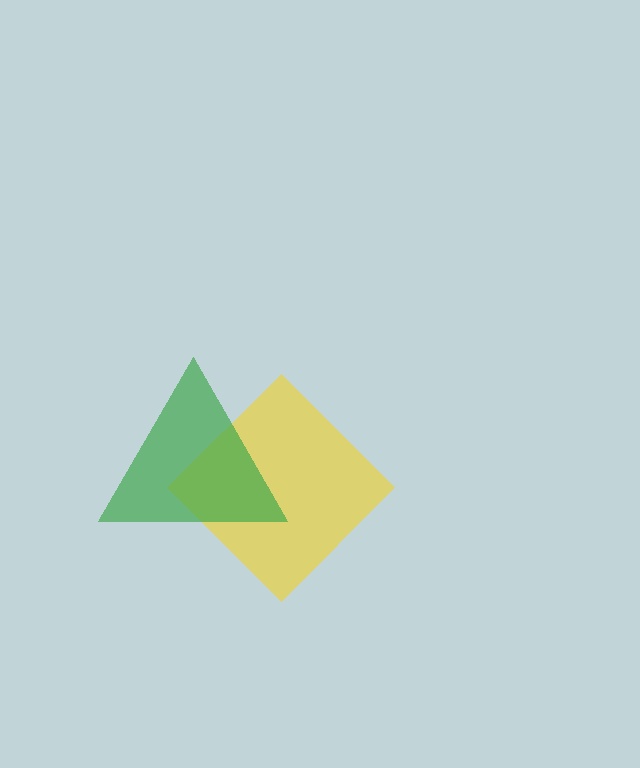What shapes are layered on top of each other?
The layered shapes are: a yellow diamond, a green triangle.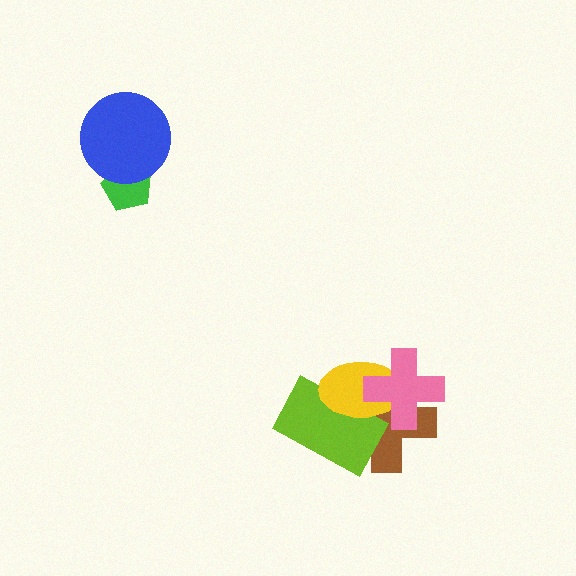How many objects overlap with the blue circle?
1 object overlaps with the blue circle.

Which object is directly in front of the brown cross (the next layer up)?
The lime rectangle is directly in front of the brown cross.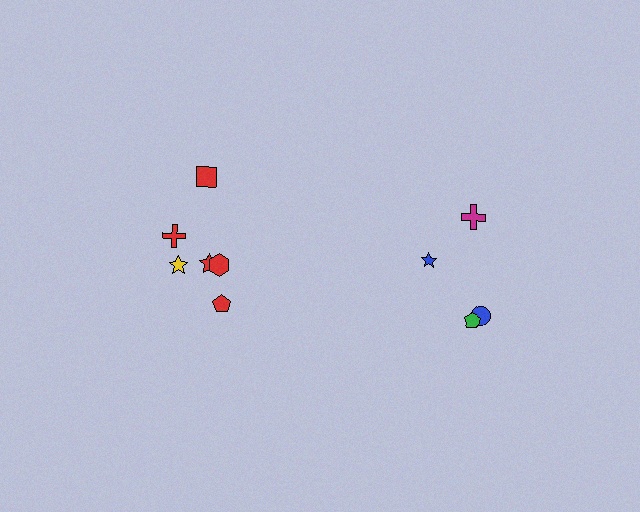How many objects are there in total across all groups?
There are 10 objects.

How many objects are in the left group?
There are 6 objects.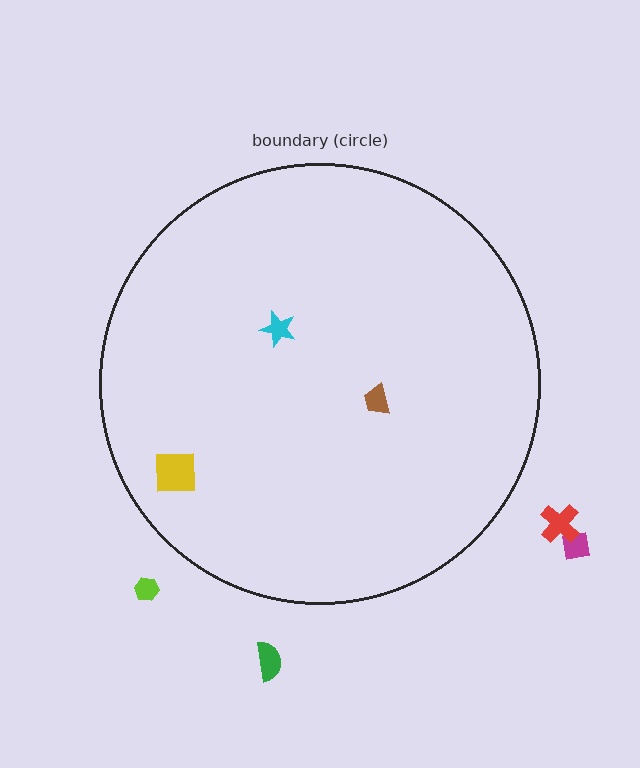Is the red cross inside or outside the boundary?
Outside.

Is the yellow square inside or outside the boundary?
Inside.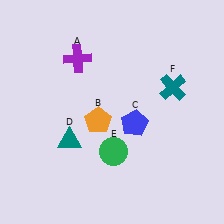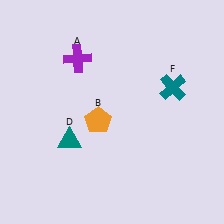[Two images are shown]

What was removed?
The blue pentagon (C), the green circle (E) were removed in Image 2.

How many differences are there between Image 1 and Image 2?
There are 2 differences between the two images.